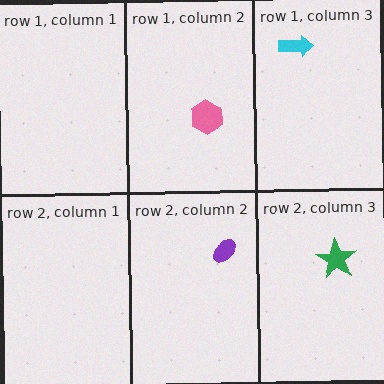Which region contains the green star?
The row 2, column 3 region.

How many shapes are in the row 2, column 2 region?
1.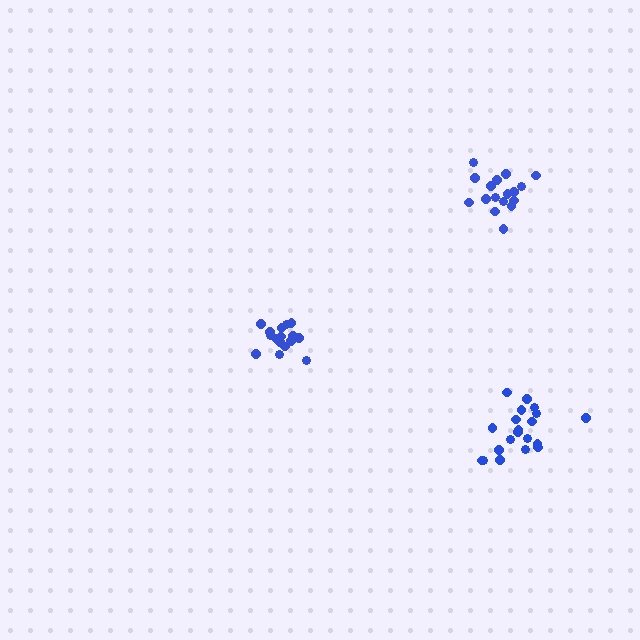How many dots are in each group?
Group 1: 16 dots, Group 2: 17 dots, Group 3: 20 dots (53 total).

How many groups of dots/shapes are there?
There are 3 groups.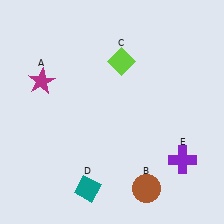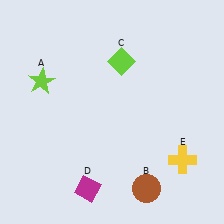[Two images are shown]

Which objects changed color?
A changed from magenta to lime. D changed from teal to magenta. E changed from purple to yellow.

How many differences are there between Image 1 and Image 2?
There are 3 differences between the two images.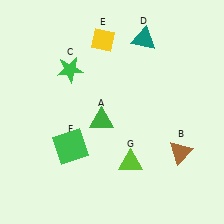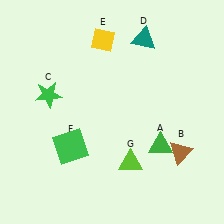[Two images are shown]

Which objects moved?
The objects that moved are: the green triangle (A), the green star (C).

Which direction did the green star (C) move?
The green star (C) moved down.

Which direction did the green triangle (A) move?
The green triangle (A) moved right.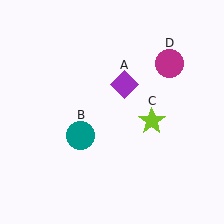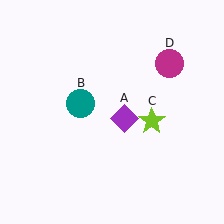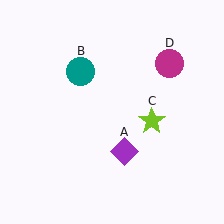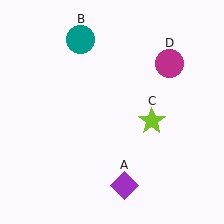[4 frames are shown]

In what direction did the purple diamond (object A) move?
The purple diamond (object A) moved down.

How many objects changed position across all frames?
2 objects changed position: purple diamond (object A), teal circle (object B).